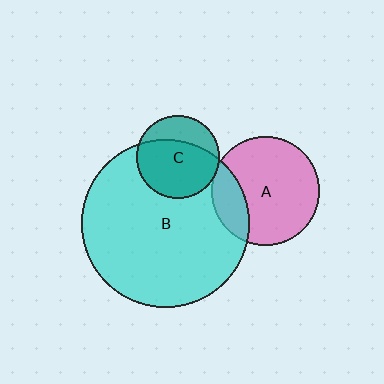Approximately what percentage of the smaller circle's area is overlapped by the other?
Approximately 5%.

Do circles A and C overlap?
Yes.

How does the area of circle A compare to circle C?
Approximately 1.7 times.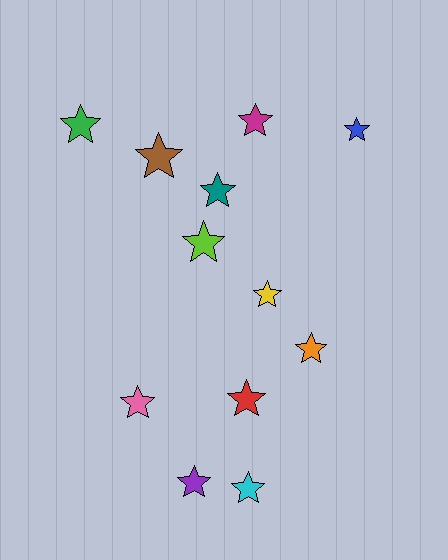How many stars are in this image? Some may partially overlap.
There are 12 stars.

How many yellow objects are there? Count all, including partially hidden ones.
There is 1 yellow object.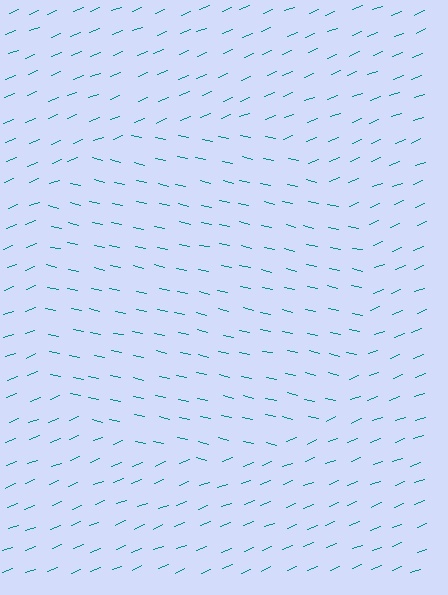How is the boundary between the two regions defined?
The boundary is defined purely by a change in line orientation (approximately 34 degrees difference). All lines are the same color and thickness.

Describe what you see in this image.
The image is filled with small teal line segments. A circle region in the image has lines oriented differently from the surrounding lines, creating a visible texture boundary.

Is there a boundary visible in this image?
Yes, there is a texture boundary formed by a change in line orientation.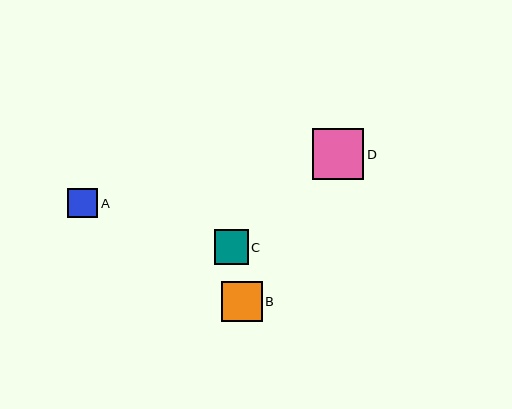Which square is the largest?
Square D is the largest with a size of approximately 51 pixels.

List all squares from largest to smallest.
From largest to smallest: D, B, C, A.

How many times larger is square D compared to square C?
Square D is approximately 1.5 times the size of square C.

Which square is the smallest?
Square A is the smallest with a size of approximately 30 pixels.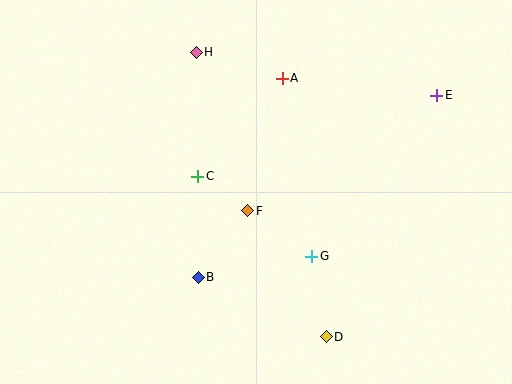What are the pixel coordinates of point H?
Point H is at (196, 52).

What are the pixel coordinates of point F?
Point F is at (248, 211).